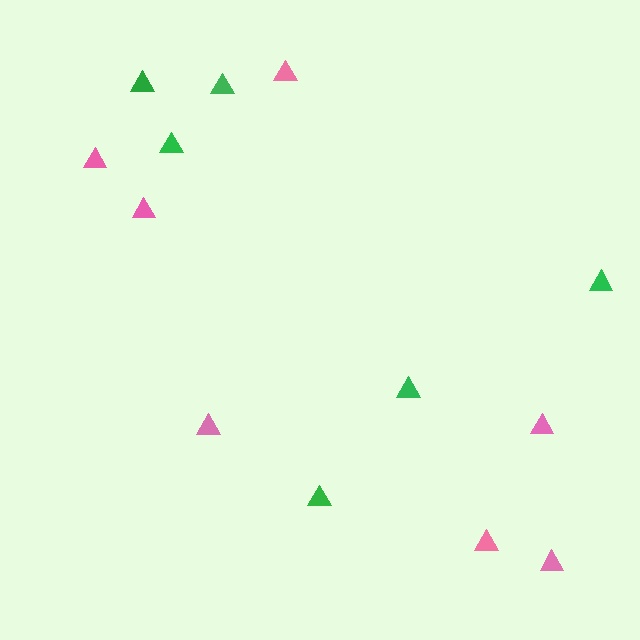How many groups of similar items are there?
There are 2 groups: one group of pink triangles (7) and one group of green triangles (6).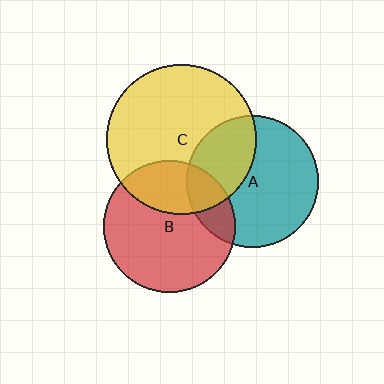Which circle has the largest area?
Circle C (yellow).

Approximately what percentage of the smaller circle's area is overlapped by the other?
Approximately 35%.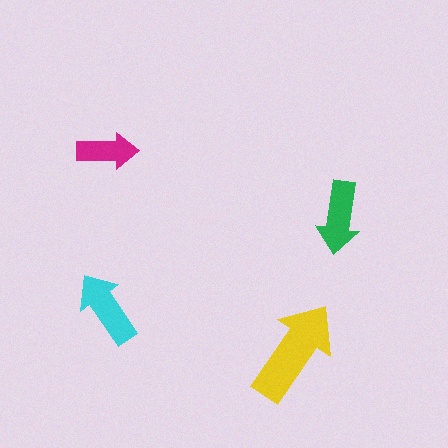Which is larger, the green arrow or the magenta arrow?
The green one.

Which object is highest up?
The magenta arrow is topmost.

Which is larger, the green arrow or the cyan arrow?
The cyan one.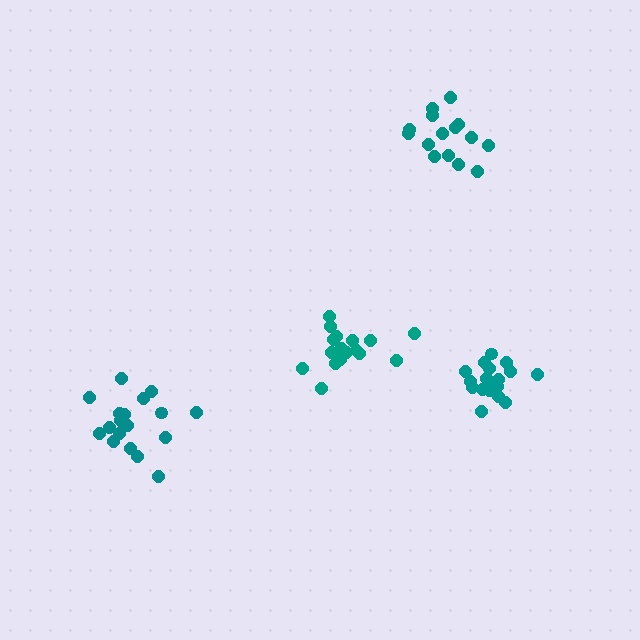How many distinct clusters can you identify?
There are 4 distinct clusters.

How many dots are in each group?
Group 1: 18 dots, Group 2: 18 dots, Group 3: 18 dots, Group 4: 15 dots (69 total).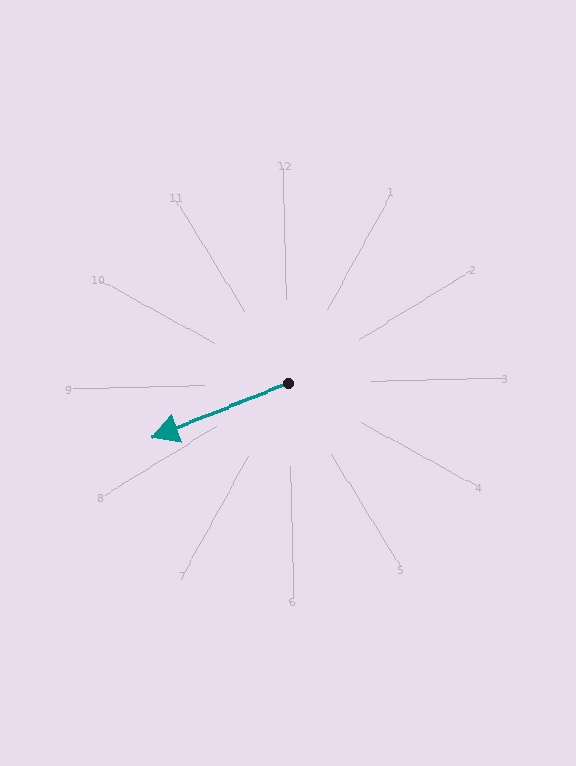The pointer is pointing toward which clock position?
Roughly 8 o'clock.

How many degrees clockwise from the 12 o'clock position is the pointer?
Approximately 249 degrees.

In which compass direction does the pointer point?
West.